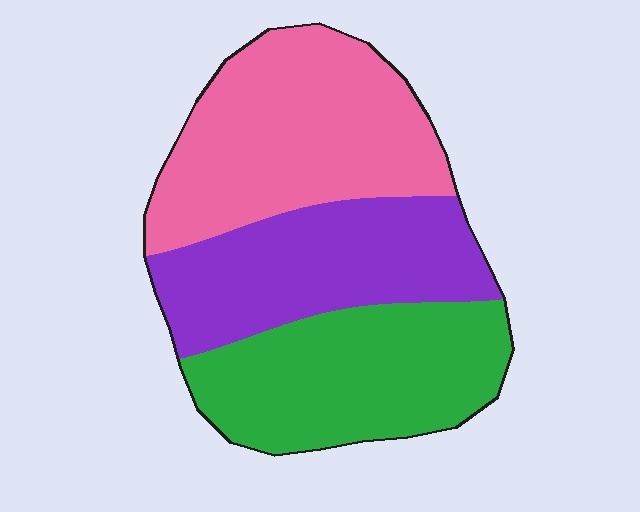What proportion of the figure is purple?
Purple takes up about one third (1/3) of the figure.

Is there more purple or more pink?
Pink.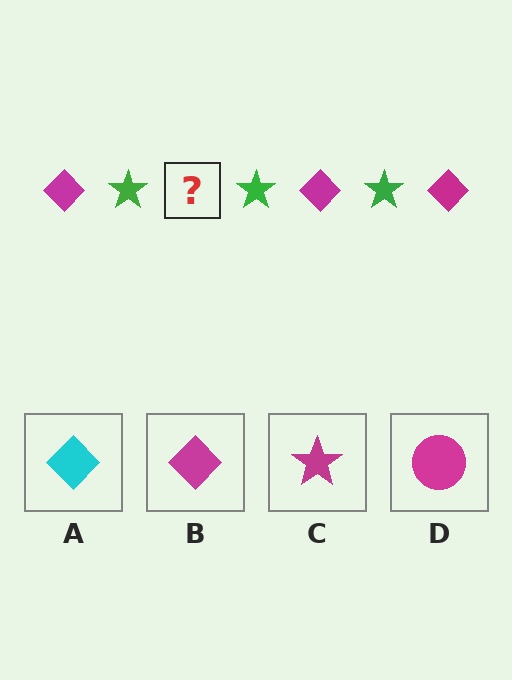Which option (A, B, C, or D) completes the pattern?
B.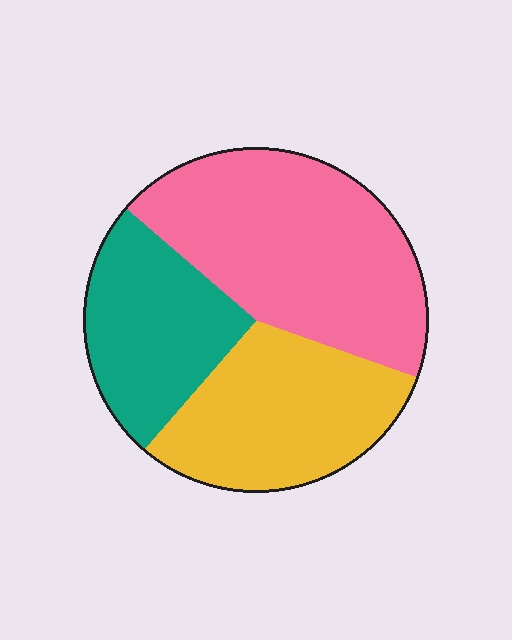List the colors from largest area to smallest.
From largest to smallest: pink, yellow, teal.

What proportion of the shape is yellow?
Yellow covers 31% of the shape.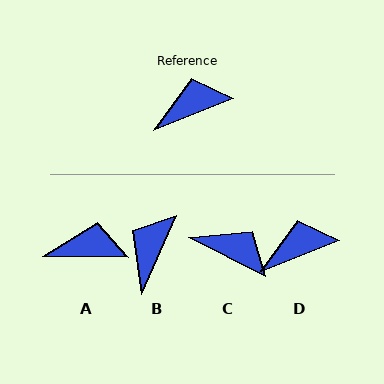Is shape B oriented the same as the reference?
No, it is off by about 44 degrees.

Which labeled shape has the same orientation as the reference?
D.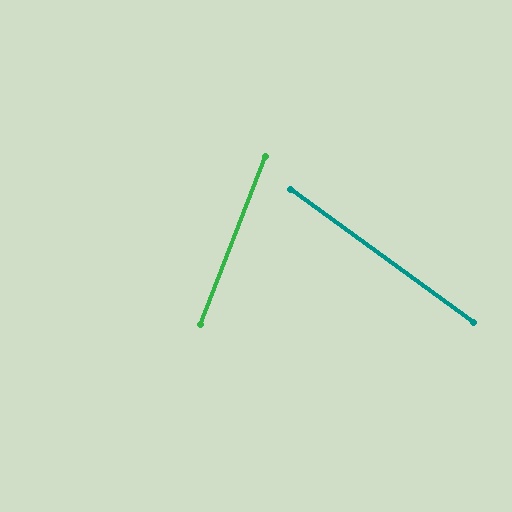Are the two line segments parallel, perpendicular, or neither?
Neither parallel nor perpendicular — they differ by about 75°.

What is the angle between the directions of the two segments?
Approximately 75 degrees.